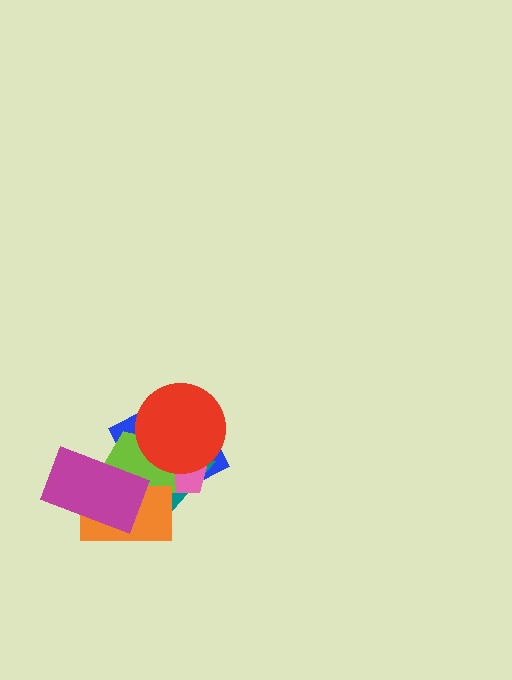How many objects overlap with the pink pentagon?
5 objects overlap with the pink pentagon.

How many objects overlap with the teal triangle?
6 objects overlap with the teal triangle.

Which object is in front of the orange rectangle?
The magenta rectangle is in front of the orange rectangle.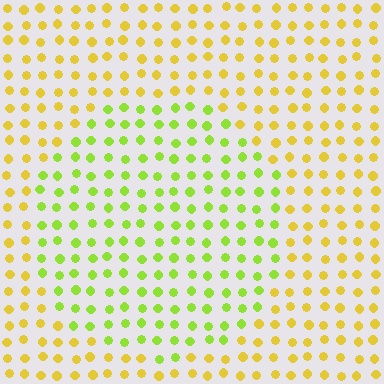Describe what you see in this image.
The image is filled with small yellow elements in a uniform arrangement. A circle-shaped region is visible where the elements are tinted to a slightly different hue, forming a subtle color boundary.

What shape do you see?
I see a circle.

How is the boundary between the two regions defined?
The boundary is defined purely by a slight shift in hue (about 38 degrees). Spacing, size, and orientation are identical on both sides.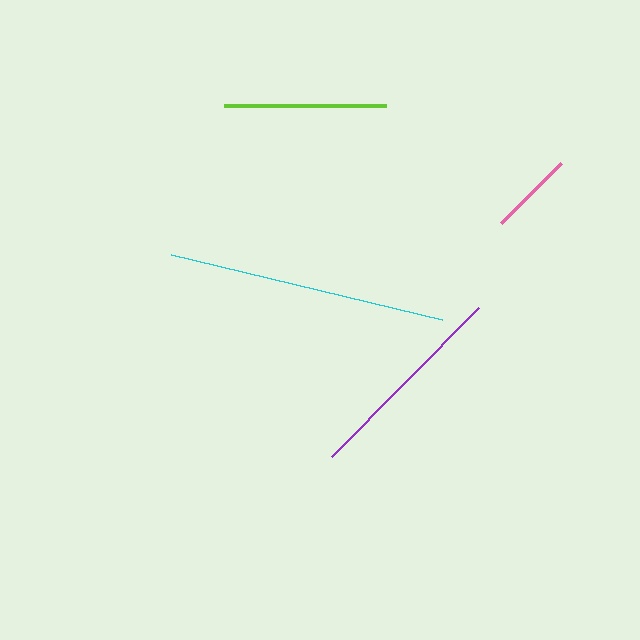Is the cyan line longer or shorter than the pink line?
The cyan line is longer than the pink line.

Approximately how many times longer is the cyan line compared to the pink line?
The cyan line is approximately 3.3 times the length of the pink line.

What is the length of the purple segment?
The purple segment is approximately 209 pixels long.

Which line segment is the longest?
The cyan line is the longest at approximately 278 pixels.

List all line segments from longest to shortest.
From longest to shortest: cyan, purple, lime, pink.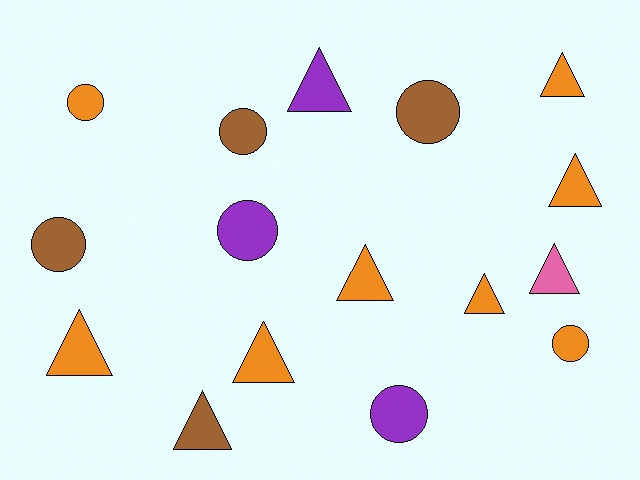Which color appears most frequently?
Orange, with 8 objects.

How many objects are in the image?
There are 16 objects.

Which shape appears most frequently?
Triangle, with 9 objects.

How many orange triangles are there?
There are 6 orange triangles.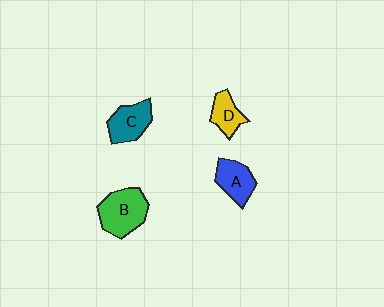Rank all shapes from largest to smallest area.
From largest to smallest: B (green), C (teal), A (blue), D (yellow).